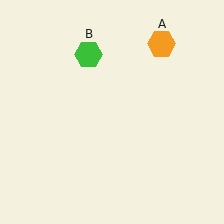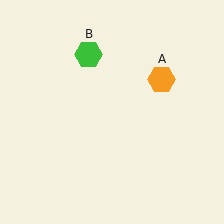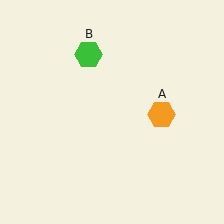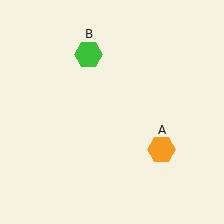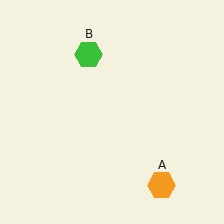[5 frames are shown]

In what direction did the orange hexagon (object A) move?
The orange hexagon (object A) moved down.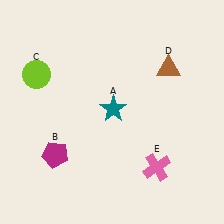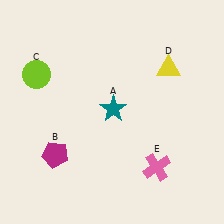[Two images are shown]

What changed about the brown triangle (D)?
In Image 1, D is brown. In Image 2, it changed to yellow.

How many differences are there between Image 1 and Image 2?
There is 1 difference between the two images.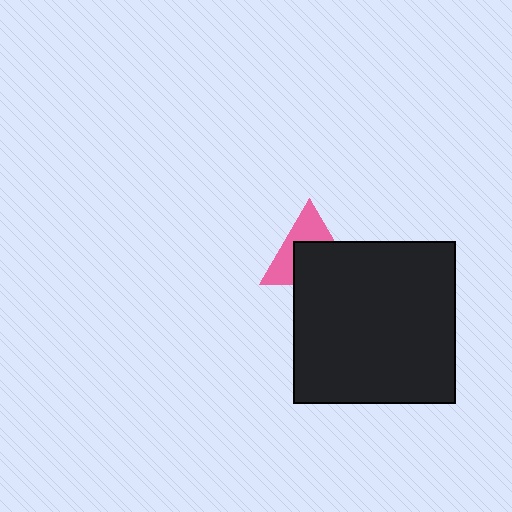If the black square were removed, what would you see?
You would see the complete pink triangle.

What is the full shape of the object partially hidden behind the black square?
The partially hidden object is a pink triangle.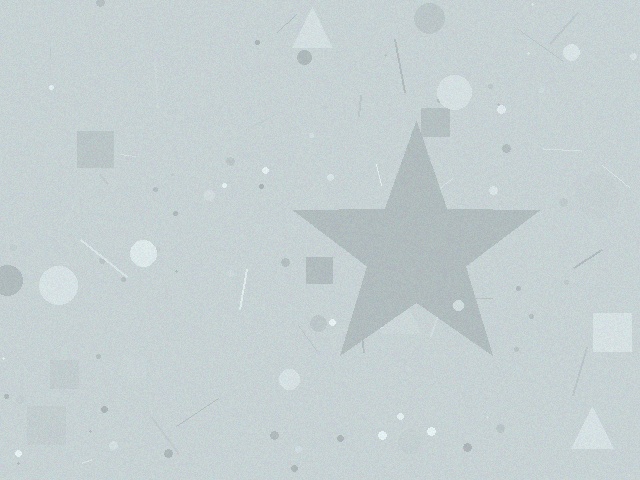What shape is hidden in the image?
A star is hidden in the image.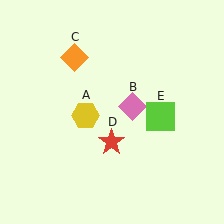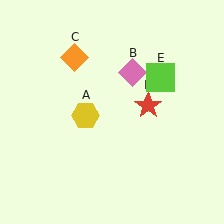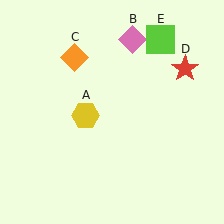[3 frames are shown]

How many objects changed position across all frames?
3 objects changed position: pink diamond (object B), red star (object D), lime square (object E).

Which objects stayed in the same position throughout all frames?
Yellow hexagon (object A) and orange diamond (object C) remained stationary.